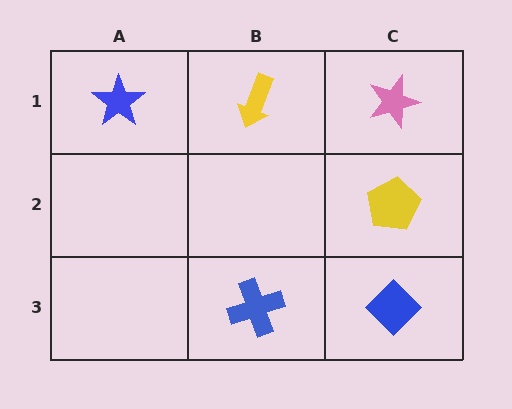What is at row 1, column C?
A pink star.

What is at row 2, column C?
A yellow pentagon.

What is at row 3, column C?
A blue diamond.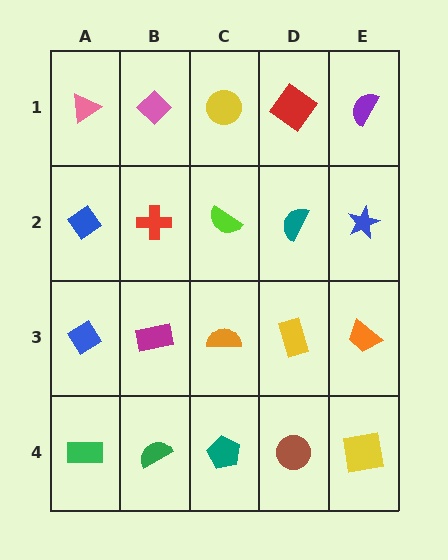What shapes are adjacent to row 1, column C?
A lime semicircle (row 2, column C), a pink diamond (row 1, column B), a red diamond (row 1, column D).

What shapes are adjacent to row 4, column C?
An orange semicircle (row 3, column C), a green semicircle (row 4, column B), a brown circle (row 4, column D).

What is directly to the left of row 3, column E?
A yellow rectangle.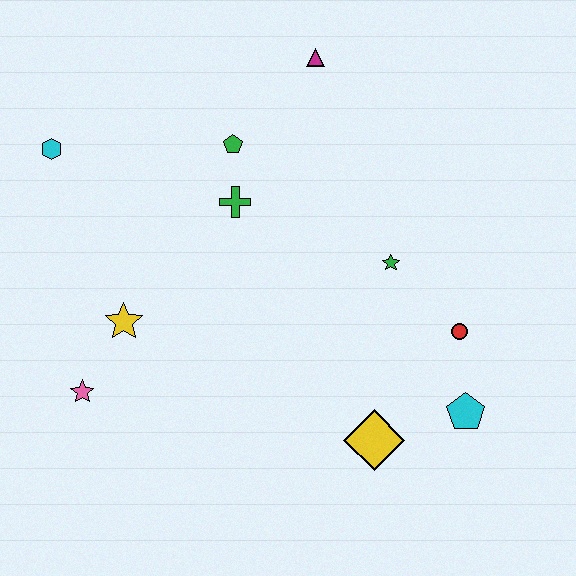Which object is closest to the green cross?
The green pentagon is closest to the green cross.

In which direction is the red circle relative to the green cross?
The red circle is to the right of the green cross.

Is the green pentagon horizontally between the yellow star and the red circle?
Yes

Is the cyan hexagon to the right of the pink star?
No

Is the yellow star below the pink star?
No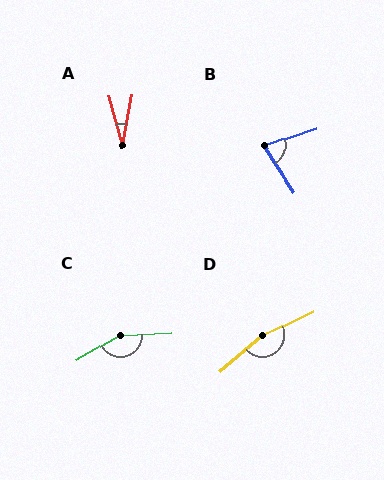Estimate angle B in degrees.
Approximately 75 degrees.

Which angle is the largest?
D, at approximately 165 degrees.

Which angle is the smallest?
A, at approximately 26 degrees.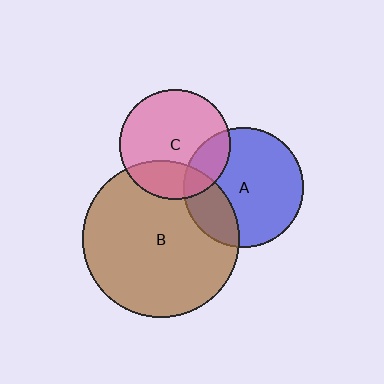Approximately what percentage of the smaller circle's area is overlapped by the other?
Approximately 25%.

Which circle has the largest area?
Circle B (brown).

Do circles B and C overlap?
Yes.